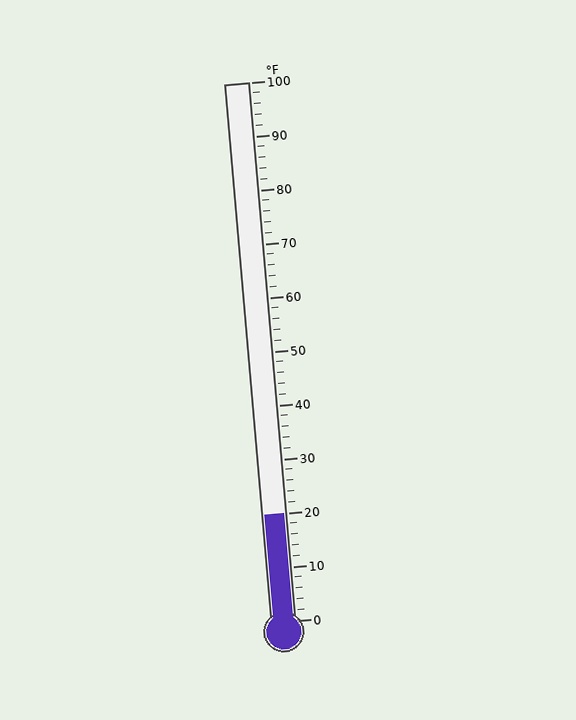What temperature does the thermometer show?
The thermometer shows approximately 20°F.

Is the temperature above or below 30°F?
The temperature is below 30°F.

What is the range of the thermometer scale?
The thermometer scale ranges from 0°F to 100°F.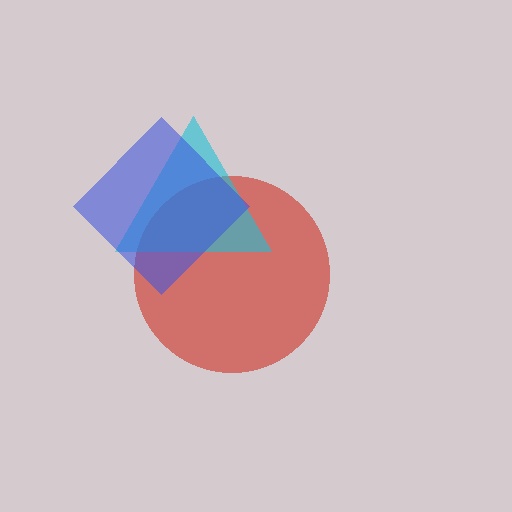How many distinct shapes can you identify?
There are 3 distinct shapes: a red circle, a cyan triangle, a blue diamond.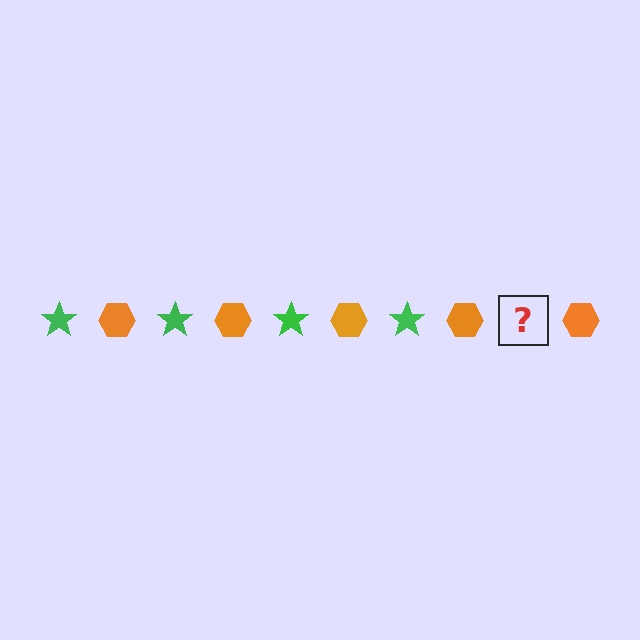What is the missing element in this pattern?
The missing element is a green star.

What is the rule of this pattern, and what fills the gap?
The rule is that the pattern alternates between green star and orange hexagon. The gap should be filled with a green star.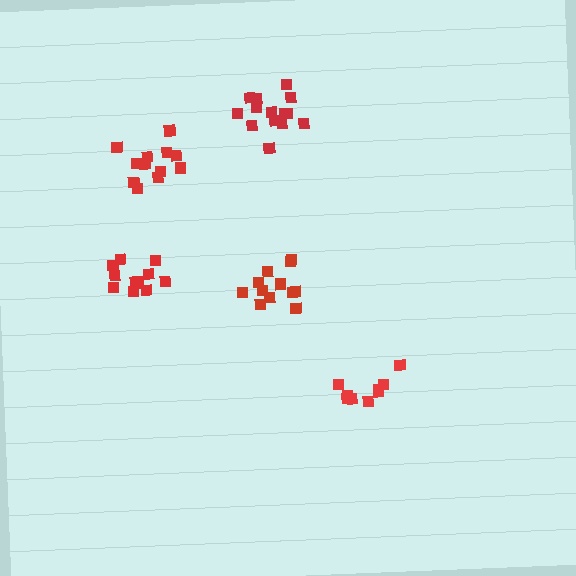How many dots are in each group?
Group 1: 12 dots, Group 2: 15 dots, Group 3: 9 dots, Group 4: 12 dots, Group 5: 13 dots (61 total).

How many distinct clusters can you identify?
There are 5 distinct clusters.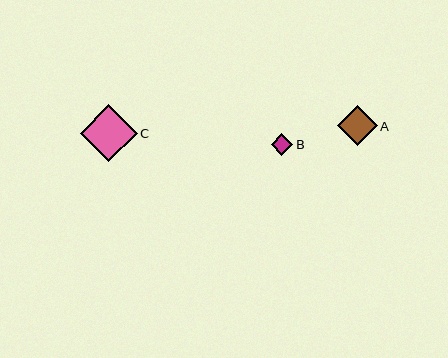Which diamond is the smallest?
Diamond B is the smallest with a size of approximately 21 pixels.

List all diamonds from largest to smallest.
From largest to smallest: C, A, B.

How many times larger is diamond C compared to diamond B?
Diamond C is approximately 2.7 times the size of diamond B.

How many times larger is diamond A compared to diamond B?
Diamond A is approximately 1.9 times the size of diamond B.